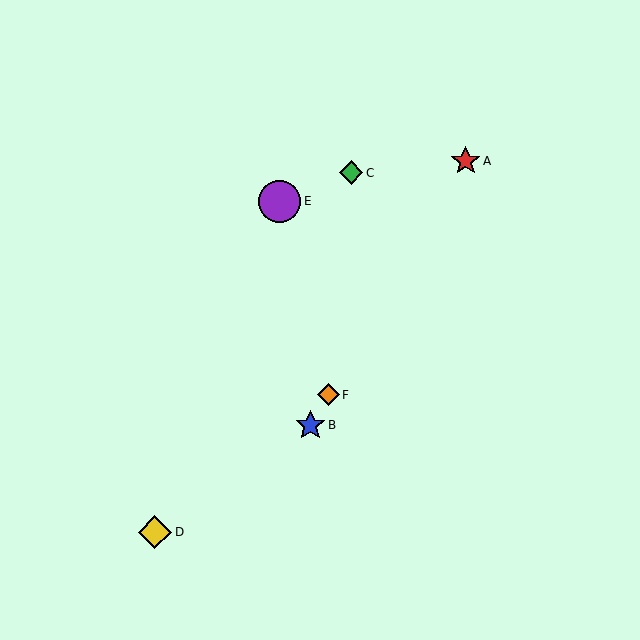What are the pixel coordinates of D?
Object D is at (155, 532).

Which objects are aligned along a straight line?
Objects A, B, F are aligned along a straight line.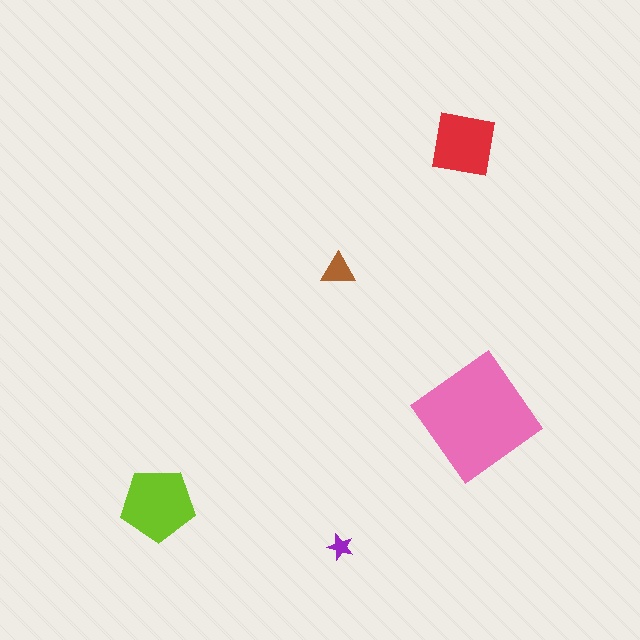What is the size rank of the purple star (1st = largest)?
5th.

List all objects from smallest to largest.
The purple star, the brown triangle, the red square, the lime pentagon, the pink diamond.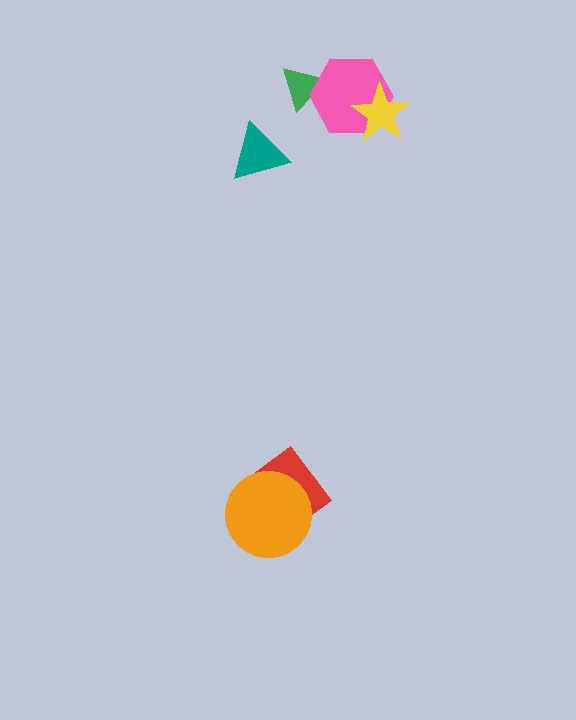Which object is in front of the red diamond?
The orange circle is in front of the red diamond.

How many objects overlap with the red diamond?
1 object overlaps with the red diamond.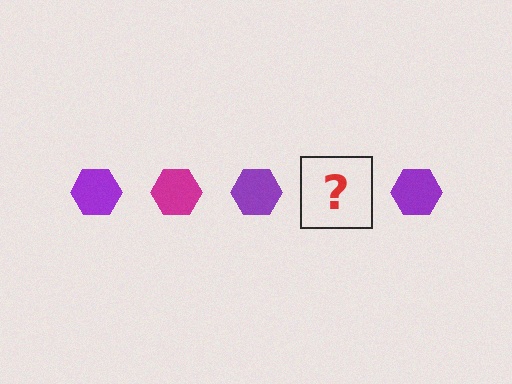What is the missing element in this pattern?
The missing element is a magenta hexagon.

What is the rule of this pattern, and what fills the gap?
The rule is that the pattern cycles through purple, magenta hexagons. The gap should be filled with a magenta hexagon.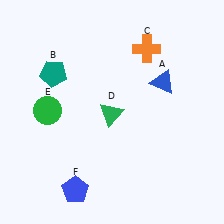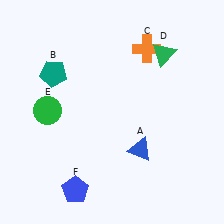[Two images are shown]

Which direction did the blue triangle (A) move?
The blue triangle (A) moved down.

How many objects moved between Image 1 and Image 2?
2 objects moved between the two images.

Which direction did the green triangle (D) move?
The green triangle (D) moved up.